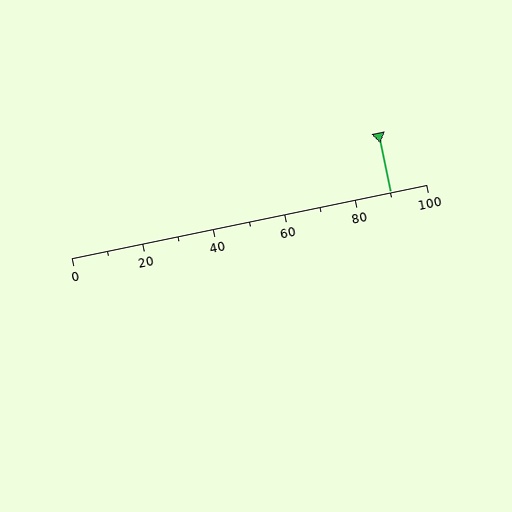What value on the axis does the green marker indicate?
The marker indicates approximately 90.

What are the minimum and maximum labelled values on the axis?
The axis runs from 0 to 100.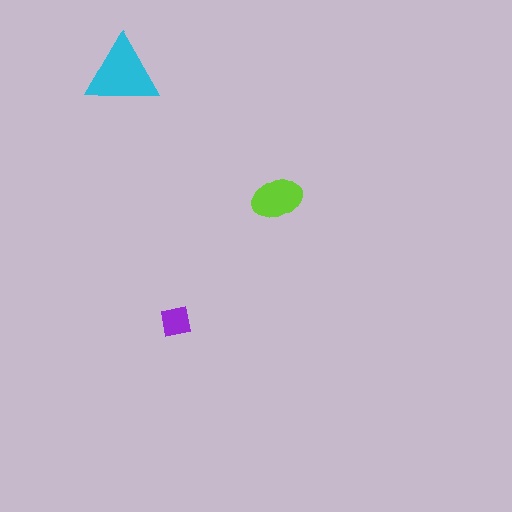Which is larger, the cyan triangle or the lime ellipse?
The cyan triangle.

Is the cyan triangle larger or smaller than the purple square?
Larger.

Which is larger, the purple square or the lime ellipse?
The lime ellipse.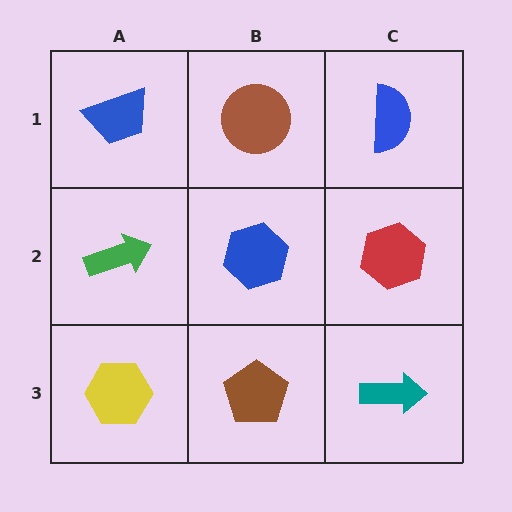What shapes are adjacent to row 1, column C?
A red hexagon (row 2, column C), a brown circle (row 1, column B).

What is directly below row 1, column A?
A green arrow.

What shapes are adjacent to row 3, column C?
A red hexagon (row 2, column C), a brown pentagon (row 3, column B).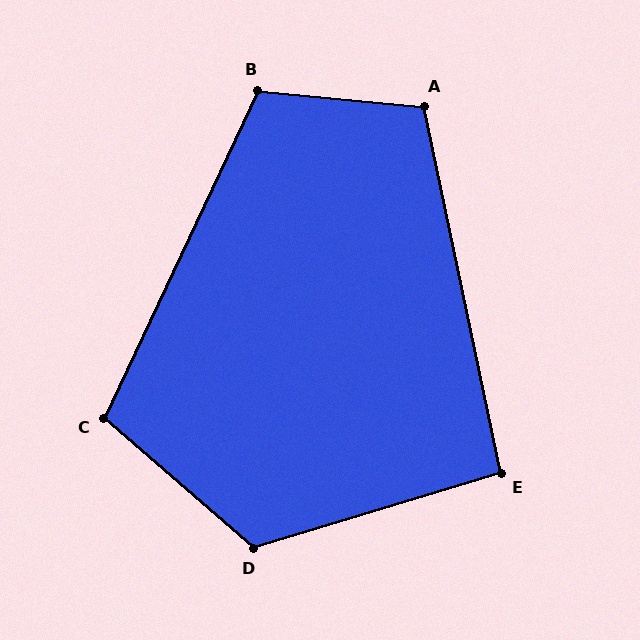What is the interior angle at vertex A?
Approximately 107 degrees (obtuse).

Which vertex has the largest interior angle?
D, at approximately 122 degrees.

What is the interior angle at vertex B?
Approximately 110 degrees (obtuse).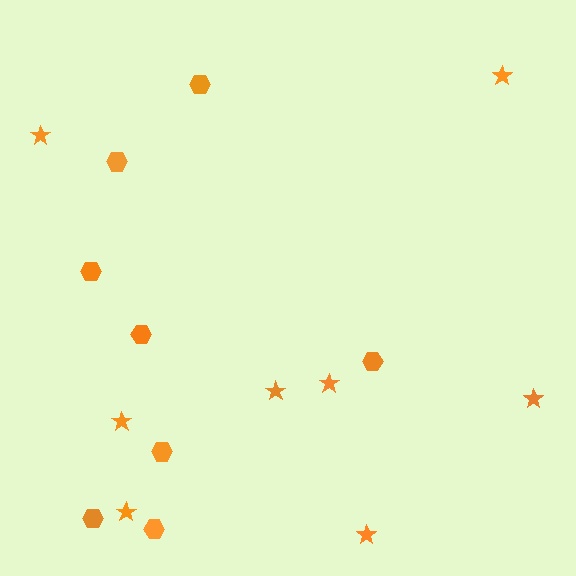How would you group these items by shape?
There are 2 groups: one group of hexagons (8) and one group of stars (8).